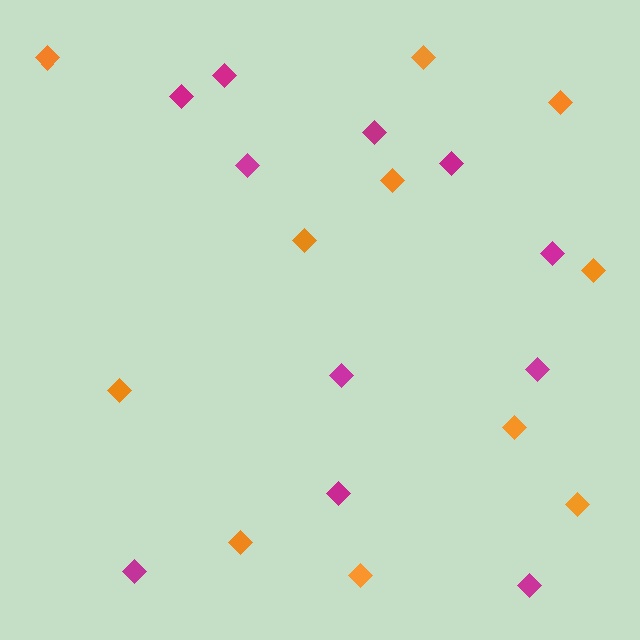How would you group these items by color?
There are 2 groups: one group of orange diamonds (11) and one group of magenta diamonds (11).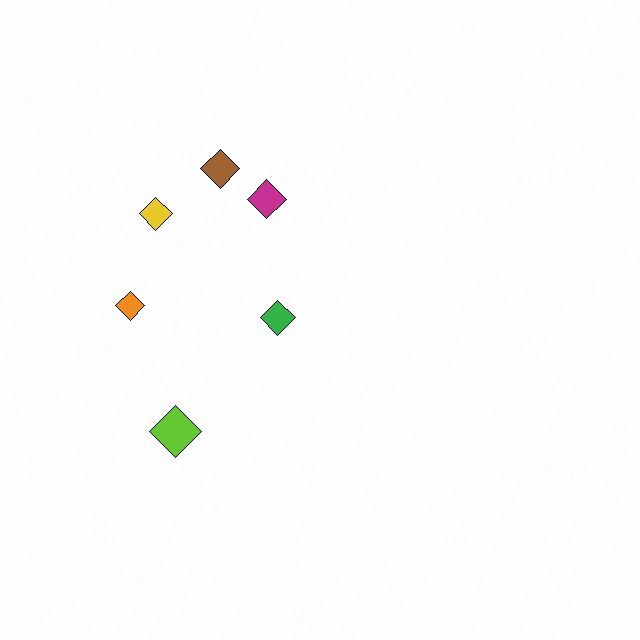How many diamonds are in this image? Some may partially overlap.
There are 6 diamonds.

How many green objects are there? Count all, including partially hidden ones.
There is 1 green object.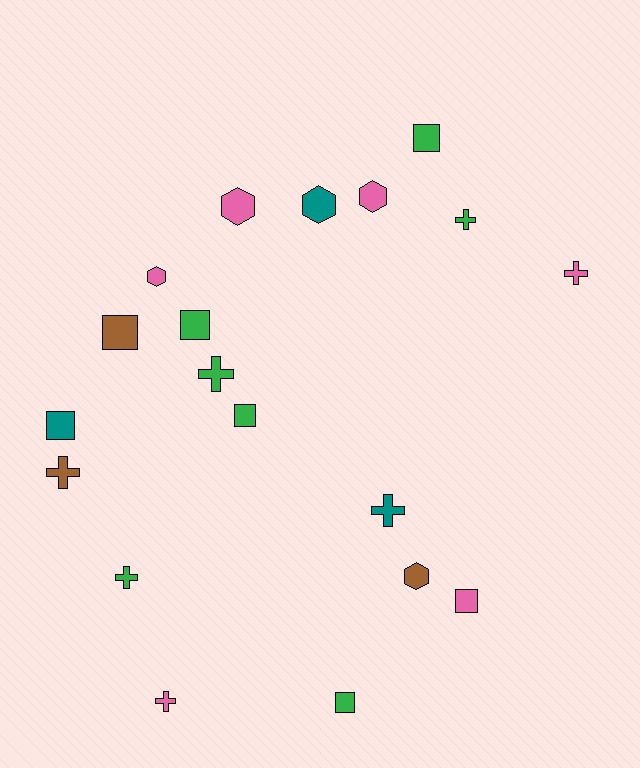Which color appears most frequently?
Green, with 7 objects.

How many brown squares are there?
There is 1 brown square.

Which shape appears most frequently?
Square, with 7 objects.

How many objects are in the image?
There are 19 objects.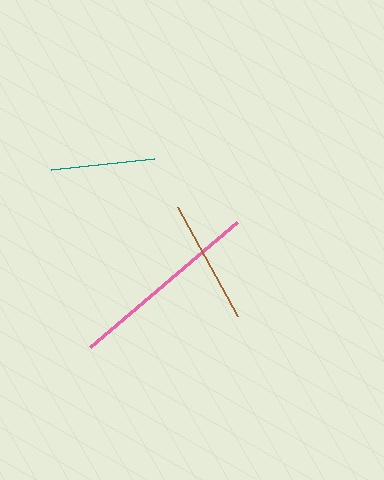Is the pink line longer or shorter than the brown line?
The pink line is longer than the brown line.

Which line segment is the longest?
The pink line is the longest at approximately 193 pixels.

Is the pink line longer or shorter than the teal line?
The pink line is longer than the teal line.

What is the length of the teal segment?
The teal segment is approximately 104 pixels long.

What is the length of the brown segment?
The brown segment is approximately 125 pixels long.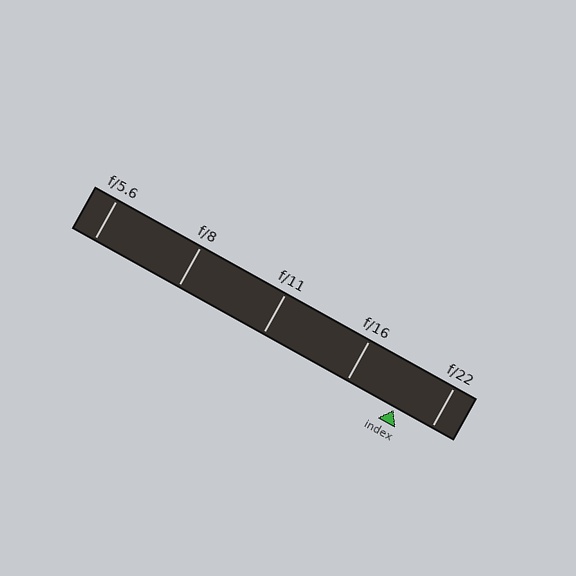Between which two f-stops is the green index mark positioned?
The index mark is between f/16 and f/22.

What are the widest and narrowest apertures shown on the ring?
The widest aperture shown is f/5.6 and the narrowest is f/22.